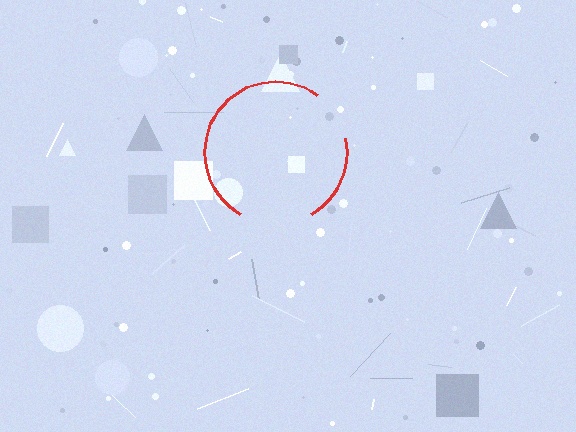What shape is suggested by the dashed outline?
The dashed outline suggests a circle.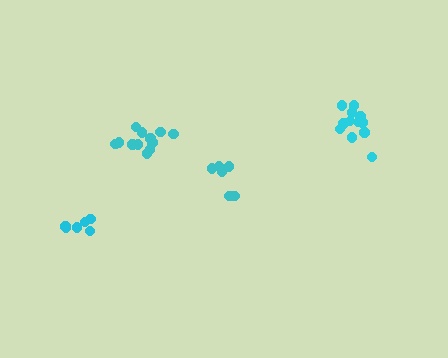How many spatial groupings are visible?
There are 4 spatial groupings.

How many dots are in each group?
Group 1: 12 dots, Group 2: 6 dots, Group 3: 12 dots, Group 4: 6 dots (36 total).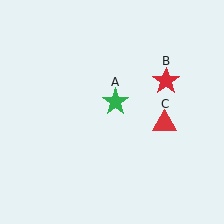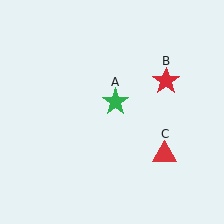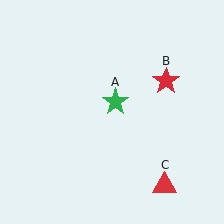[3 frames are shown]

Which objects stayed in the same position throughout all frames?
Green star (object A) and red star (object B) remained stationary.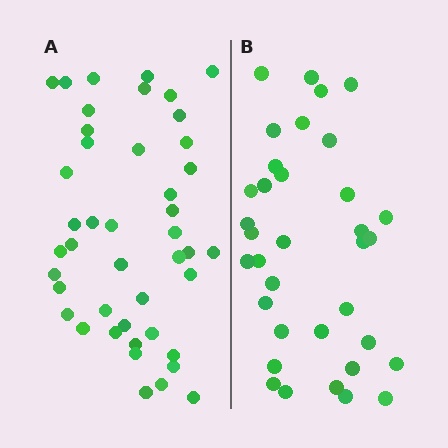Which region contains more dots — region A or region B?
Region A (the left region) has more dots.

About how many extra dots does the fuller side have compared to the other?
Region A has roughly 8 or so more dots than region B.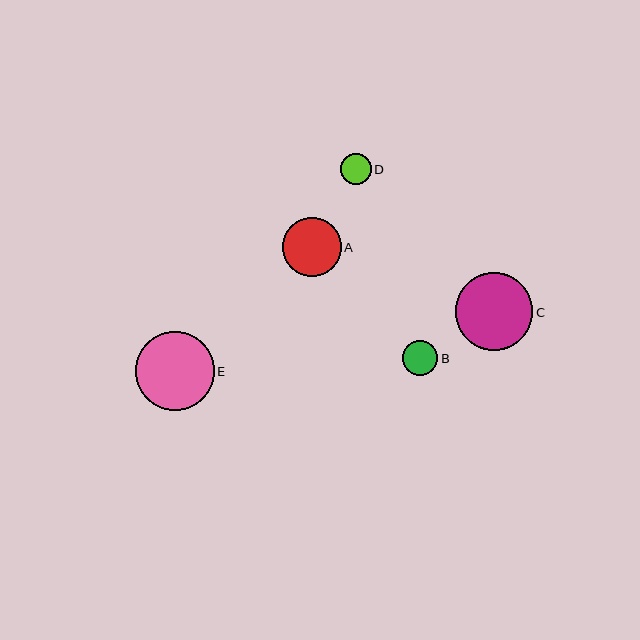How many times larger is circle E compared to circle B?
Circle E is approximately 2.3 times the size of circle B.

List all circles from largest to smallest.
From largest to smallest: E, C, A, B, D.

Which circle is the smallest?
Circle D is the smallest with a size of approximately 30 pixels.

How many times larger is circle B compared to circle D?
Circle B is approximately 1.2 times the size of circle D.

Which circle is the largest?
Circle E is the largest with a size of approximately 79 pixels.